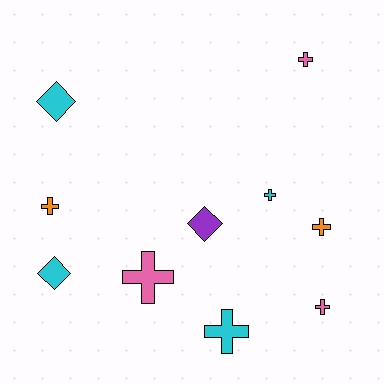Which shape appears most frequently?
Cross, with 7 objects.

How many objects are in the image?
There are 10 objects.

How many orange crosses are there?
There are 2 orange crosses.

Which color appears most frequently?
Cyan, with 4 objects.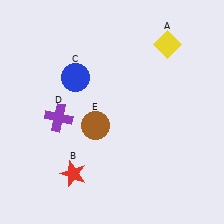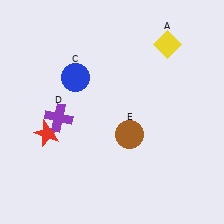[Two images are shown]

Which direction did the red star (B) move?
The red star (B) moved up.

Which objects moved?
The objects that moved are: the red star (B), the brown circle (E).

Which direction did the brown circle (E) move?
The brown circle (E) moved right.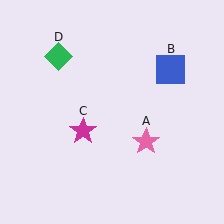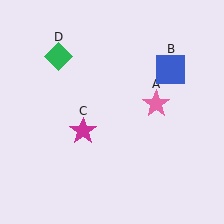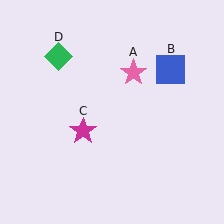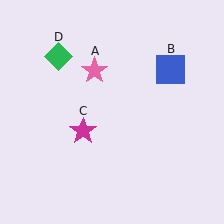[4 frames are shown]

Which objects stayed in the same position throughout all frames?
Blue square (object B) and magenta star (object C) and green diamond (object D) remained stationary.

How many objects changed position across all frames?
1 object changed position: pink star (object A).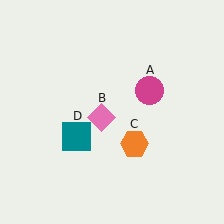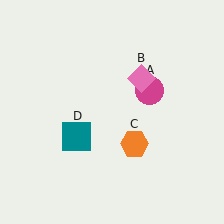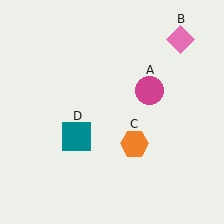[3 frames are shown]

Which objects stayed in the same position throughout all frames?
Magenta circle (object A) and orange hexagon (object C) and teal square (object D) remained stationary.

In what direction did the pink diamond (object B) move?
The pink diamond (object B) moved up and to the right.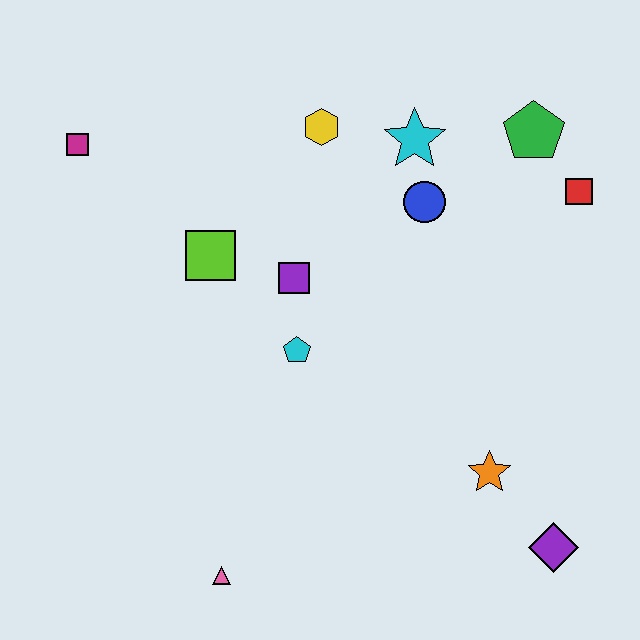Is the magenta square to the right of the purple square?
No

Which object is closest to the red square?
The green pentagon is closest to the red square.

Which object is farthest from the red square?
The pink triangle is farthest from the red square.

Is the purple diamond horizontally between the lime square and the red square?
Yes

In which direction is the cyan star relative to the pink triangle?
The cyan star is above the pink triangle.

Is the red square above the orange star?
Yes